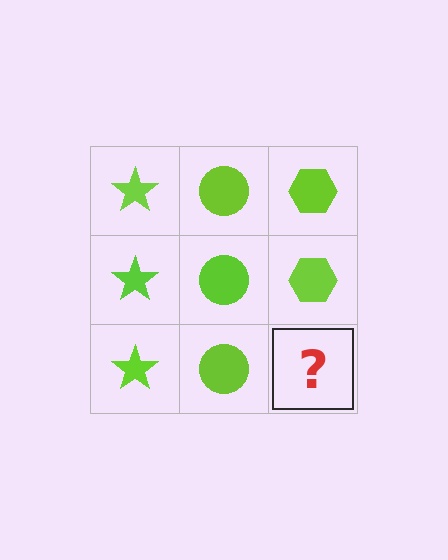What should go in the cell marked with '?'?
The missing cell should contain a lime hexagon.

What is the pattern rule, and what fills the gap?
The rule is that each column has a consistent shape. The gap should be filled with a lime hexagon.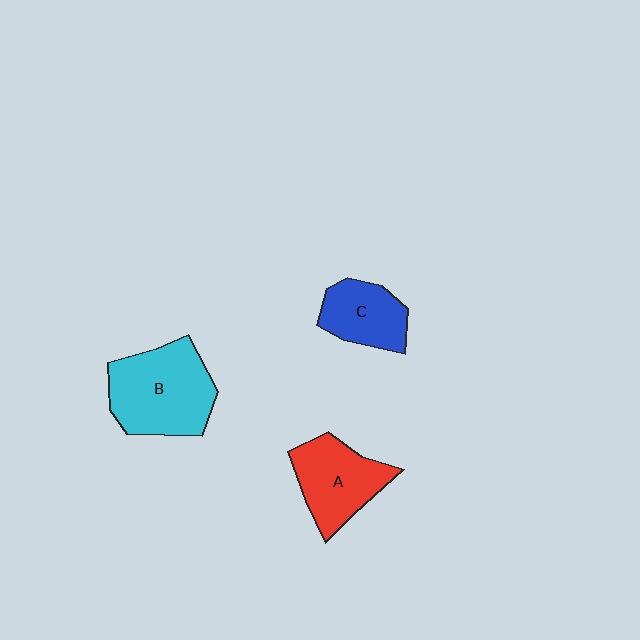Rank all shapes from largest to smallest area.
From largest to smallest: B (cyan), A (red), C (blue).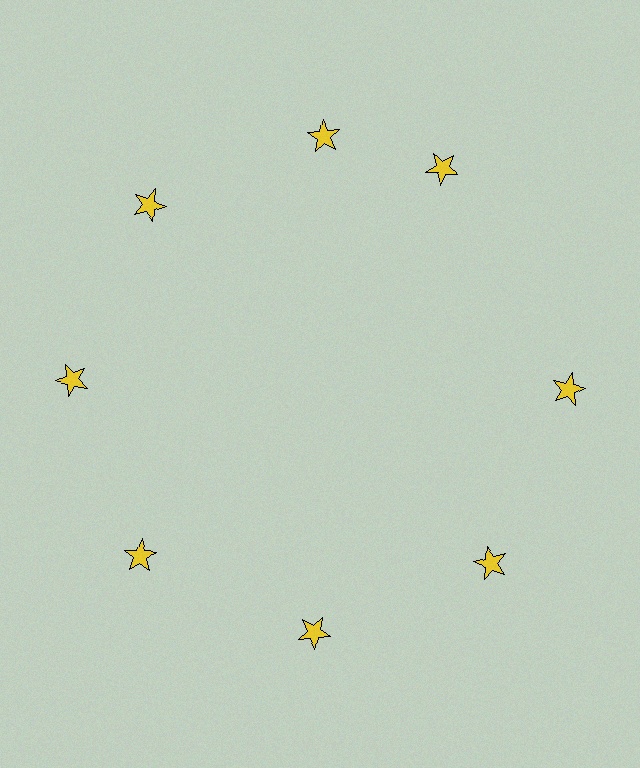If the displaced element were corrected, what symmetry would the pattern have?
It would have 8-fold rotational symmetry — the pattern would map onto itself every 45 degrees.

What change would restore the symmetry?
The symmetry would be restored by rotating it back into even spacing with its neighbors so that all 8 stars sit at equal angles and equal distance from the center.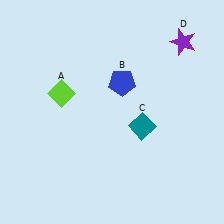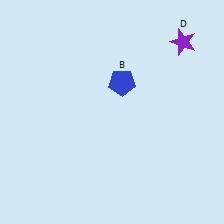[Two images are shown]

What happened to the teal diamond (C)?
The teal diamond (C) was removed in Image 2. It was in the bottom-right area of Image 1.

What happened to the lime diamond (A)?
The lime diamond (A) was removed in Image 2. It was in the top-left area of Image 1.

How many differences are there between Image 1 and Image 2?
There are 2 differences between the two images.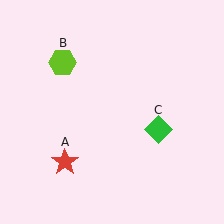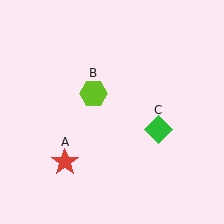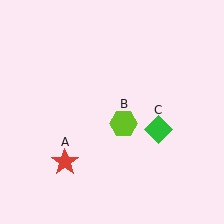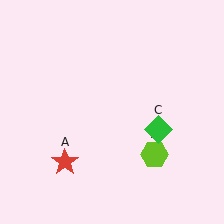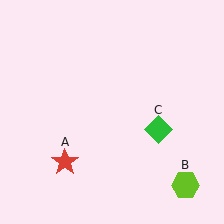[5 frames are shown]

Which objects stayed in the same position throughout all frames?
Red star (object A) and green diamond (object C) remained stationary.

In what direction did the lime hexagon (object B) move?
The lime hexagon (object B) moved down and to the right.